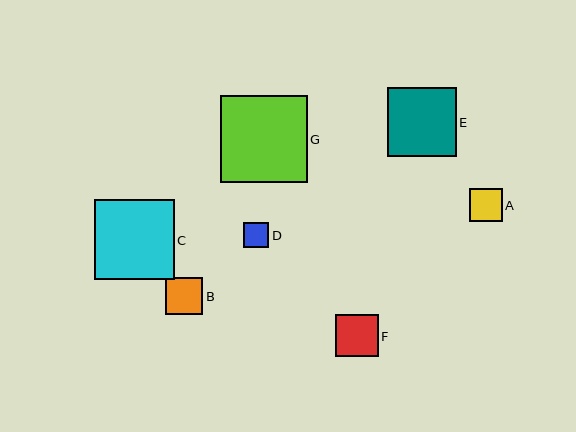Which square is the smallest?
Square D is the smallest with a size of approximately 25 pixels.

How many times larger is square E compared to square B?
Square E is approximately 1.9 times the size of square B.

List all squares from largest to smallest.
From largest to smallest: G, C, E, F, B, A, D.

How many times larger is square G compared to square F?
Square G is approximately 2.0 times the size of square F.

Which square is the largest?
Square G is the largest with a size of approximately 87 pixels.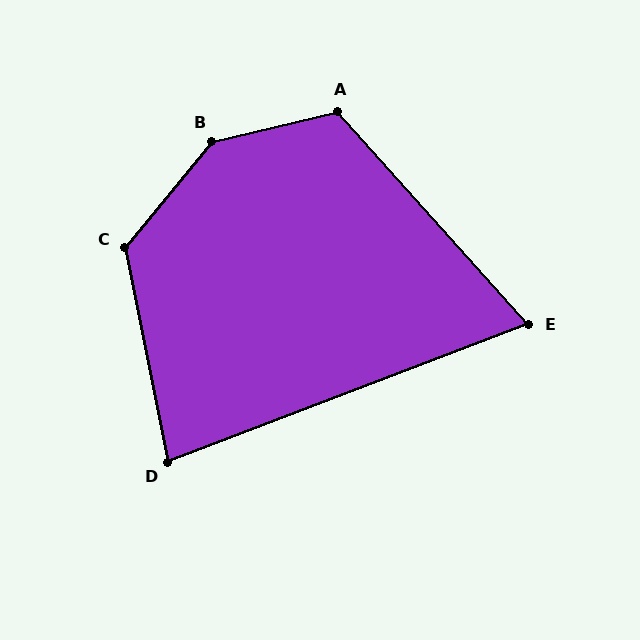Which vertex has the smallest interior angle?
E, at approximately 69 degrees.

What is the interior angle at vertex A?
Approximately 119 degrees (obtuse).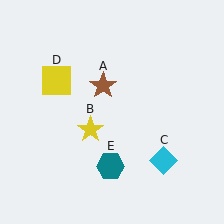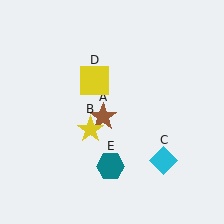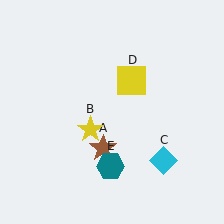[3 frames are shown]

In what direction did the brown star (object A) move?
The brown star (object A) moved down.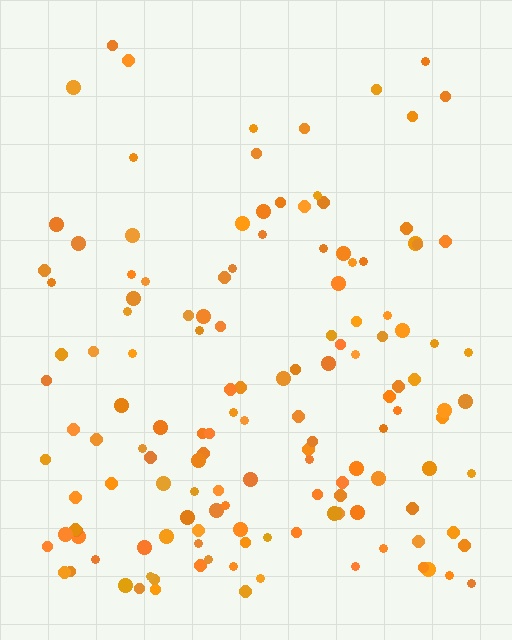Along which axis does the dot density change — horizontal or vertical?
Vertical.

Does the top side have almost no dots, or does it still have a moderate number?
Still a moderate number, just noticeably fewer than the bottom.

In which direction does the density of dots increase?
From top to bottom, with the bottom side densest.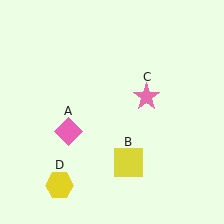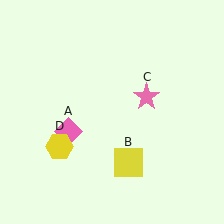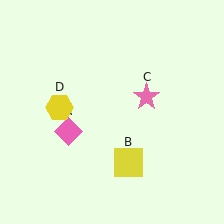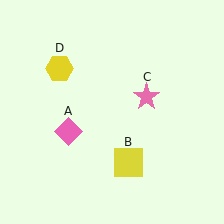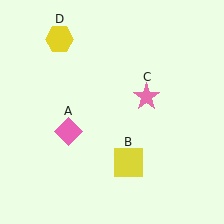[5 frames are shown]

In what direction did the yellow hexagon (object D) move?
The yellow hexagon (object D) moved up.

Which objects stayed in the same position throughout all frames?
Pink diamond (object A) and yellow square (object B) and pink star (object C) remained stationary.